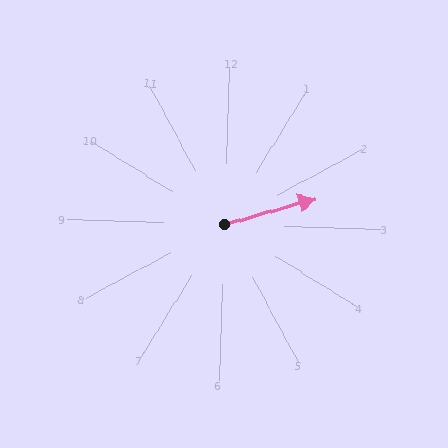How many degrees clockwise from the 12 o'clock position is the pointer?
Approximately 72 degrees.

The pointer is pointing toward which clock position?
Roughly 2 o'clock.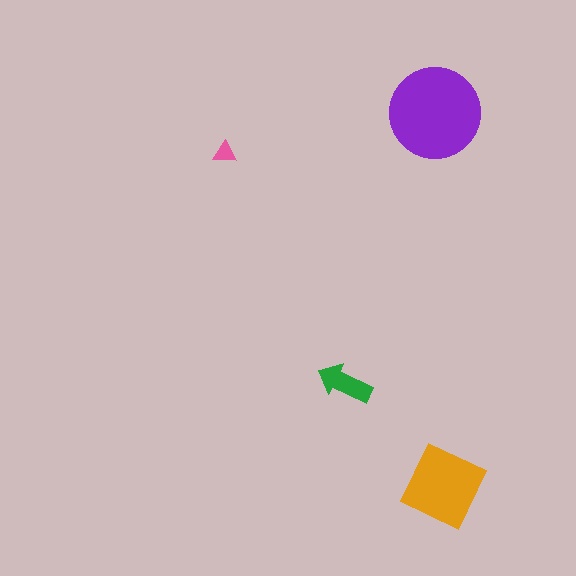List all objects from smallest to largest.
The pink triangle, the green arrow, the orange diamond, the purple circle.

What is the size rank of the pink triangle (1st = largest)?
4th.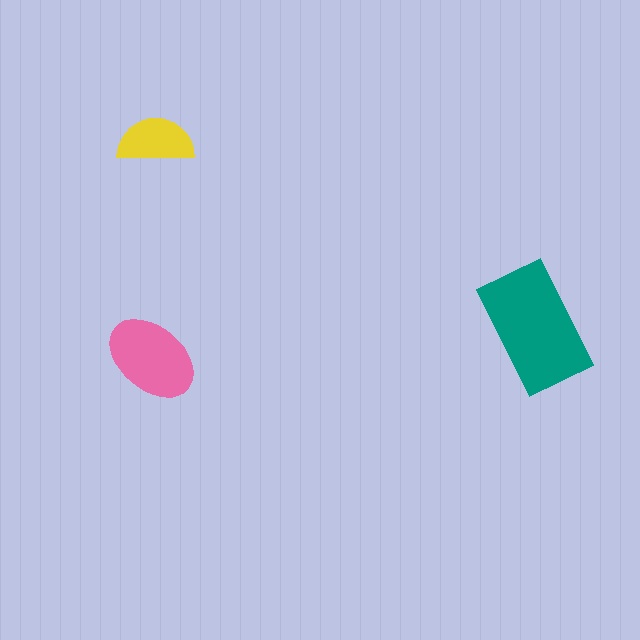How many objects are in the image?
There are 3 objects in the image.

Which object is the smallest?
The yellow semicircle.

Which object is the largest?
The teal rectangle.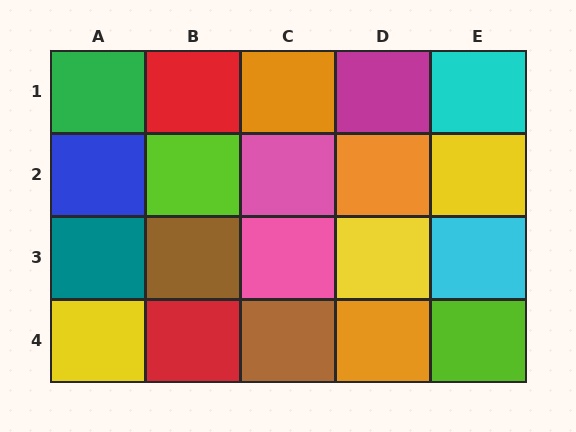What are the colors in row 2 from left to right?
Blue, lime, pink, orange, yellow.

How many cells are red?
2 cells are red.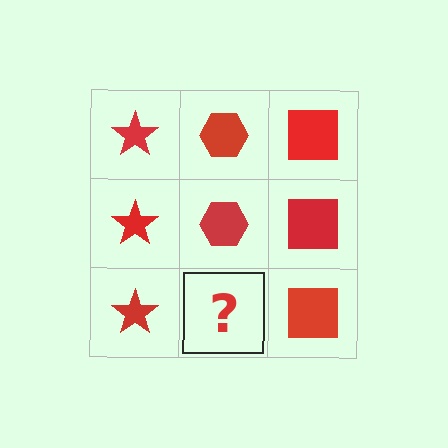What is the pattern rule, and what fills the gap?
The rule is that each column has a consistent shape. The gap should be filled with a red hexagon.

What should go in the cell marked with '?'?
The missing cell should contain a red hexagon.